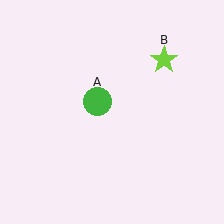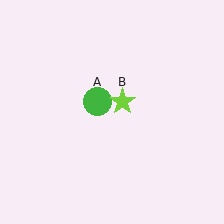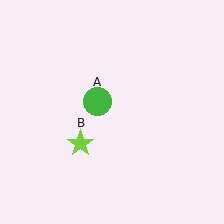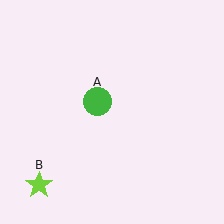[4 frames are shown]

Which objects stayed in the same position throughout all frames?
Green circle (object A) remained stationary.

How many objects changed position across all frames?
1 object changed position: lime star (object B).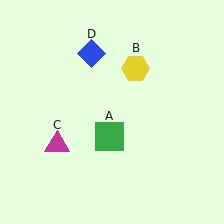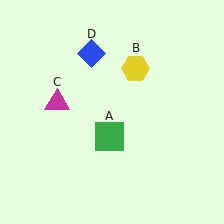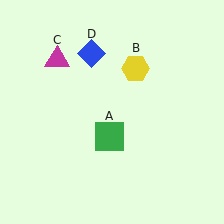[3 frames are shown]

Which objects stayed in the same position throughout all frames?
Green square (object A) and yellow hexagon (object B) and blue diamond (object D) remained stationary.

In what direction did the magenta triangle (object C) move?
The magenta triangle (object C) moved up.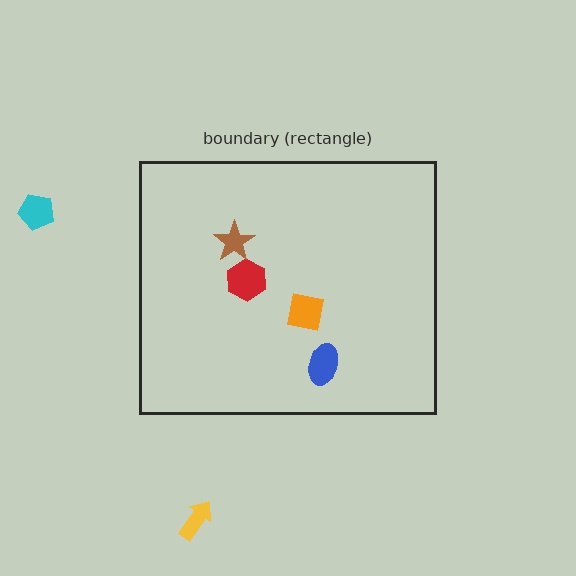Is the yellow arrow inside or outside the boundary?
Outside.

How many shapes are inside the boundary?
4 inside, 2 outside.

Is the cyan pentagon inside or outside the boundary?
Outside.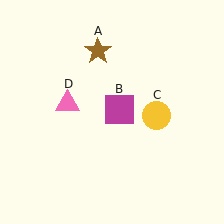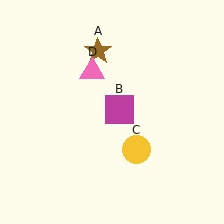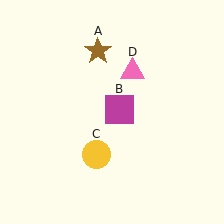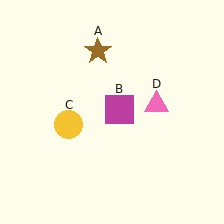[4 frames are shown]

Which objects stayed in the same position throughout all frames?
Brown star (object A) and magenta square (object B) remained stationary.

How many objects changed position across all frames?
2 objects changed position: yellow circle (object C), pink triangle (object D).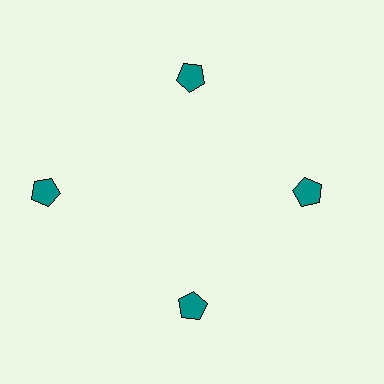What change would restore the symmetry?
The symmetry would be restored by moving it inward, back onto the ring so that all 4 pentagons sit at equal angles and equal distance from the center.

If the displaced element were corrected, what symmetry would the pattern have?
It would have 4-fold rotational symmetry — the pattern would map onto itself every 90 degrees.